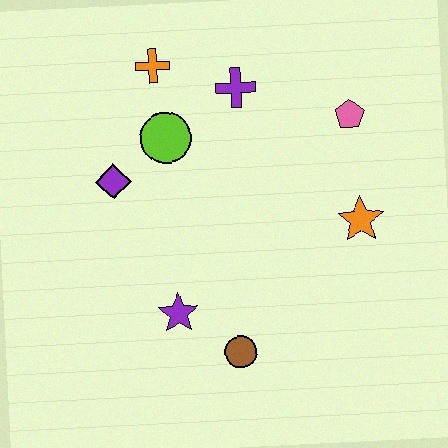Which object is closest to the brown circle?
The purple star is closest to the brown circle.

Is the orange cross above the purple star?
Yes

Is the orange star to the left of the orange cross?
No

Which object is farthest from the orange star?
The orange cross is farthest from the orange star.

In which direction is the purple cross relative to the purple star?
The purple cross is above the purple star.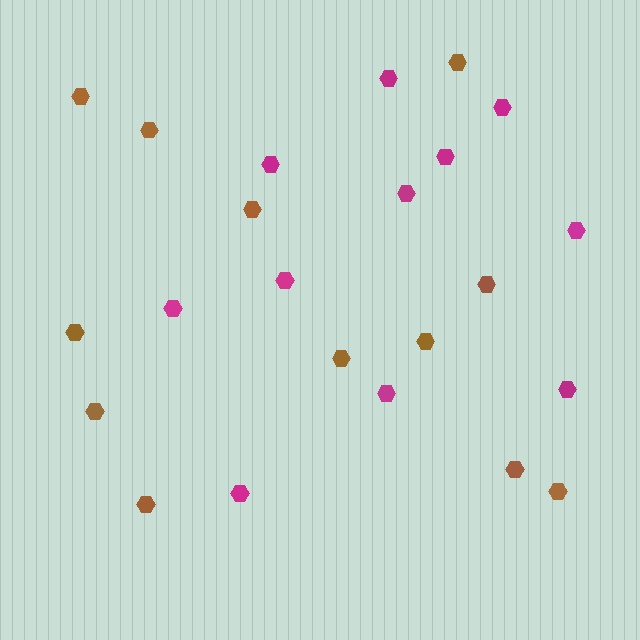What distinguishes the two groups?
There are 2 groups: one group of magenta hexagons (11) and one group of brown hexagons (12).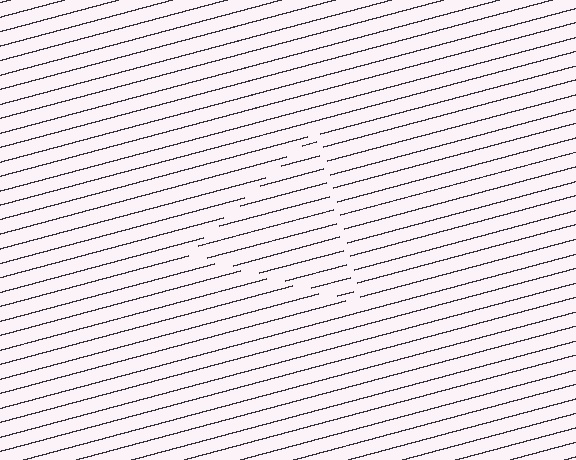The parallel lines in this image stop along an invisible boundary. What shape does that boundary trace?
An illusory triangle. The interior of the shape contains the same grating, shifted by half a period — the contour is defined by the phase discontinuity where line-ends from the inner and outer gratings abut.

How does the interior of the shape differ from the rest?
The interior of the shape contains the same grating, shifted by half a period — the contour is defined by the phase discontinuity where line-ends from the inner and outer gratings abut.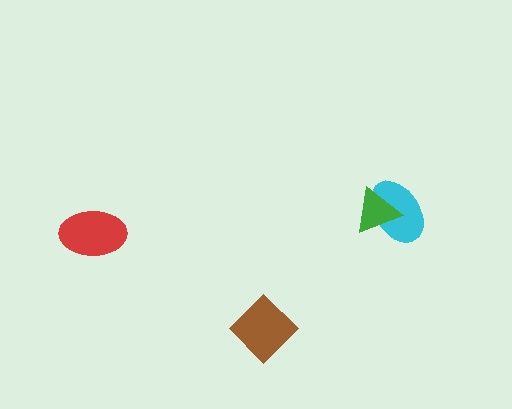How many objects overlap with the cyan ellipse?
1 object overlaps with the cyan ellipse.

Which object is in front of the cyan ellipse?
The green triangle is in front of the cyan ellipse.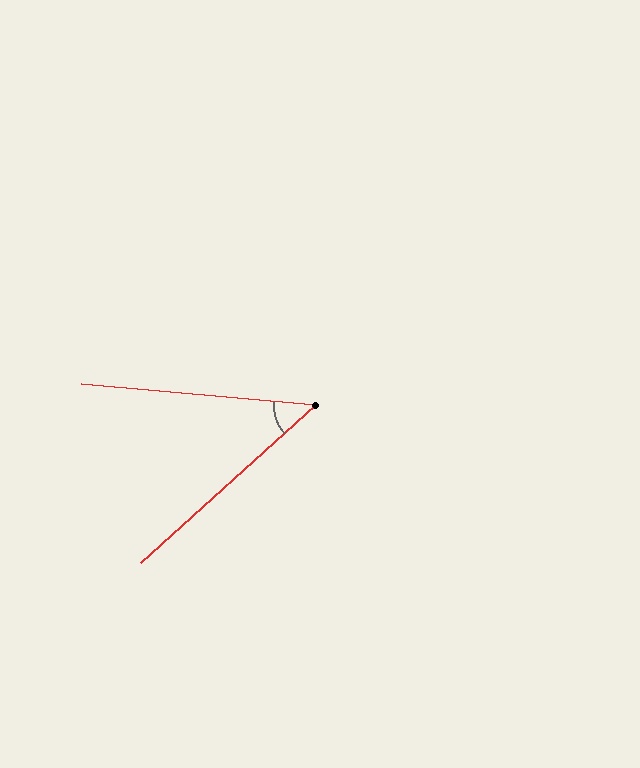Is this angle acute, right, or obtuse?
It is acute.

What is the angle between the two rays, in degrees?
Approximately 47 degrees.